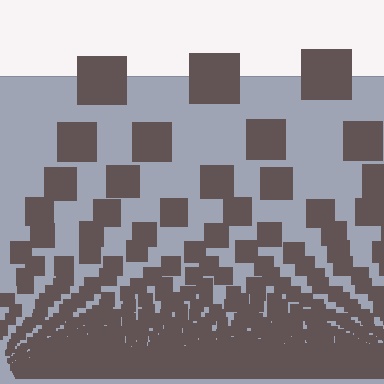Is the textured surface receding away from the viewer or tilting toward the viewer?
The surface appears to tilt toward the viewer. Texture elements get larger and sparser toward the top.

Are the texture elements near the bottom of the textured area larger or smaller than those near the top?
Smaller. The gradient is inverted — elements near the bottom are smaller and denser.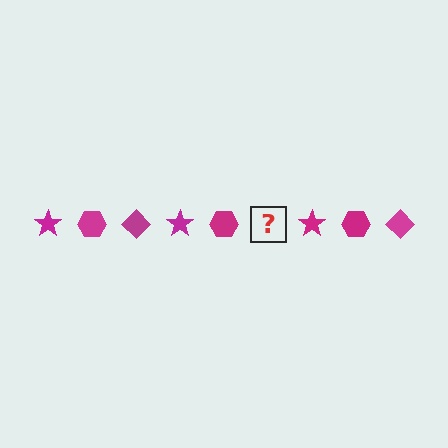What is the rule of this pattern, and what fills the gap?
The rule is that the pattern cycles through star, hexagon, diamond shapes in magenta. The gap should be filled with a magenta diamond.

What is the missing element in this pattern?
The missing element is a magenta diamond.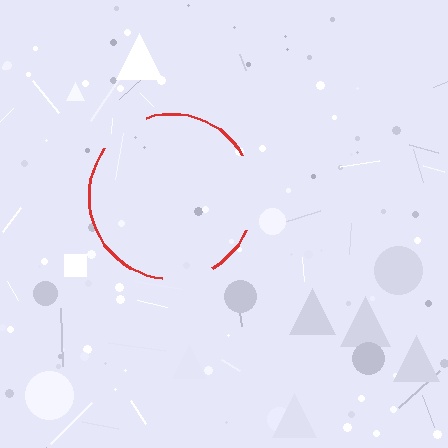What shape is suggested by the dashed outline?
The dashed outline suggests a circle.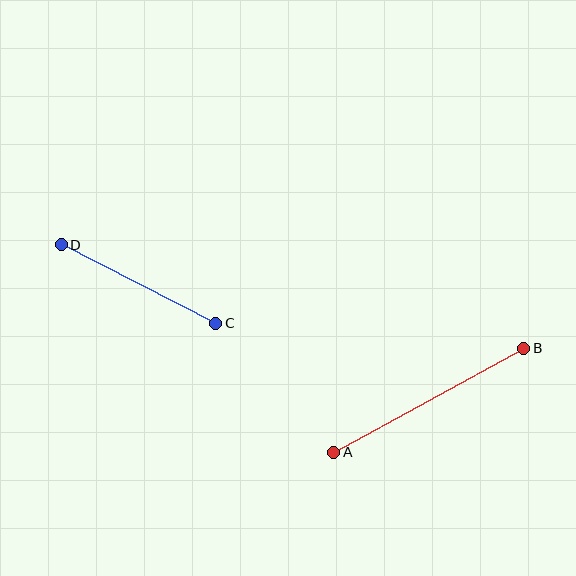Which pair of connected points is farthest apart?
Points A and B are farthest apart.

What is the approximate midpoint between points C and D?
The midpoint is at approximately (138, 284) pixels.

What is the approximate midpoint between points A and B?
The midpoint is at approximately (429, 400) pixels.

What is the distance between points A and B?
The distance is approximately 216 pixels.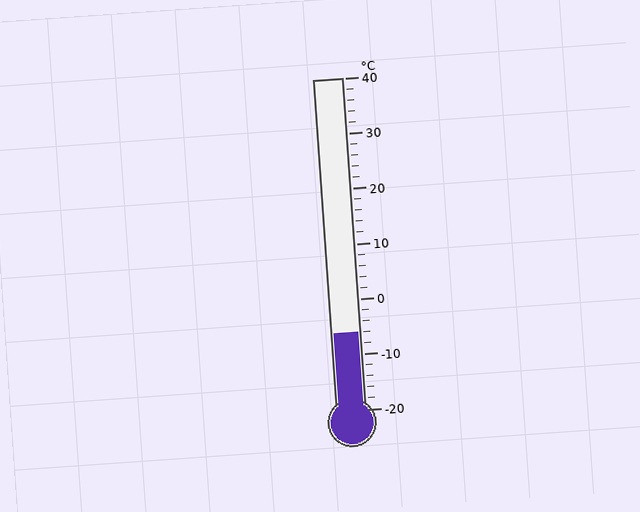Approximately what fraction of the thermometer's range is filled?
The thermometer is filled to approximately 25% of its range.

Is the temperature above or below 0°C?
The temperature is below 0°C.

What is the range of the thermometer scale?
The thermometer scale ranges from -20°C to 40°C.